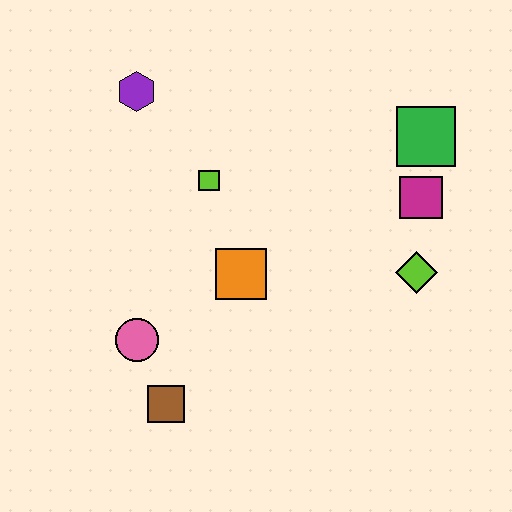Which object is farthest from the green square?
The brown square is farthest from the green square.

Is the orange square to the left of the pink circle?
No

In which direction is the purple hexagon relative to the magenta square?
The purple hexagon is to the left of the magenta square.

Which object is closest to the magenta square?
The green square is closest to the magenta square.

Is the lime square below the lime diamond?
No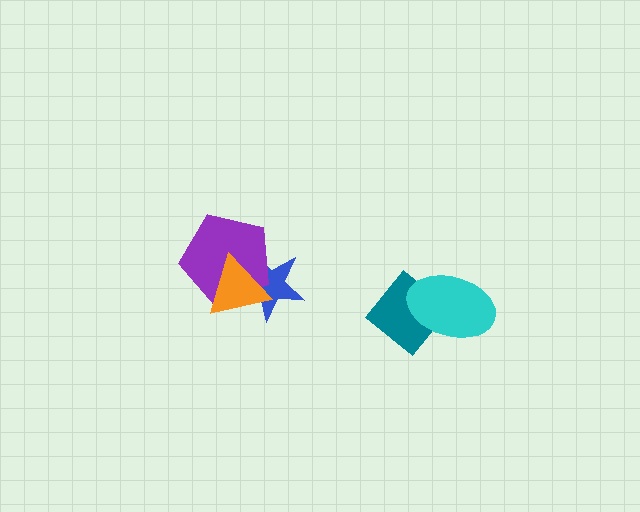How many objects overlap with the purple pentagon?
2 objects overlap with the purple pentagon.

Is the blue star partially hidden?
Yes, it is partially covered by another shape.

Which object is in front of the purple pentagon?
The orange triangle is in front of the purple pentagon.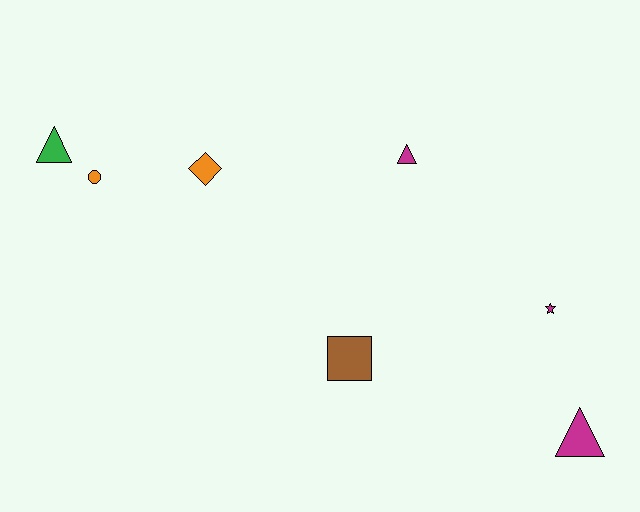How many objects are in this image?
There are 7 objects.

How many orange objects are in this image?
There are 2 orange objects.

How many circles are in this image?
There is 1 circle.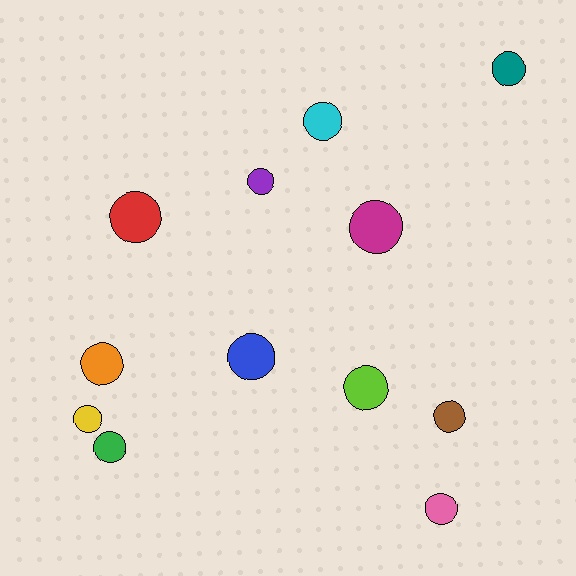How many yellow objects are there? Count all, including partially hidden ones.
There is 1 yellow object.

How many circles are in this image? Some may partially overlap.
There are 12 circles.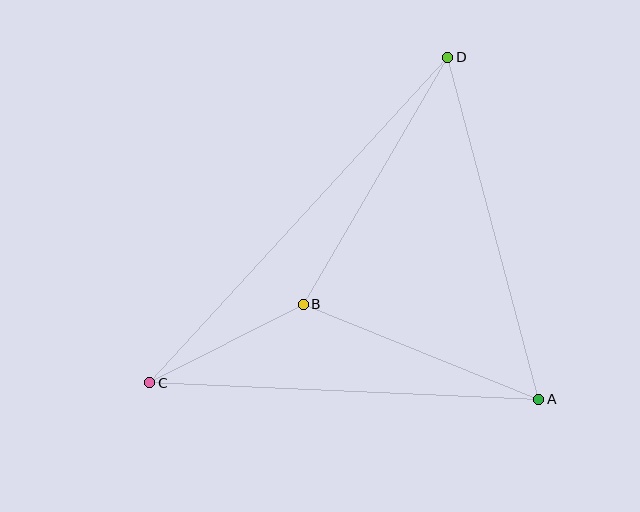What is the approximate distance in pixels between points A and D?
The distance between A and D is approximately 354 pixels.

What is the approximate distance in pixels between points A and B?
The distance between A and B is approximately 254 pixels.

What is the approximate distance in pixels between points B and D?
The distance between B and D is approximately 287 pixels.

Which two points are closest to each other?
Points B and C are closest to each other.